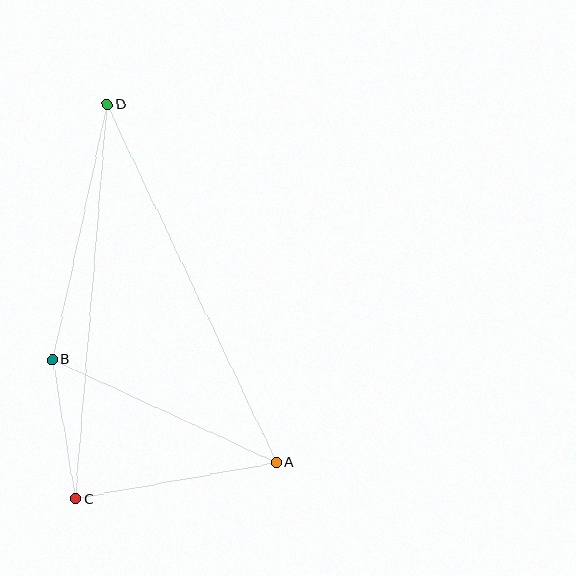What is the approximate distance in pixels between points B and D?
The distance between B and D is approximately 261 pixels.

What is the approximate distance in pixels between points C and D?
The distance between C and D is approximately 396 pixels.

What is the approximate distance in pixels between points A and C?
The distance between A and C is approximately 204 pixels.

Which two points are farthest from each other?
Points A and D are farthest from each other.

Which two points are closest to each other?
Points B and C are closest to each other.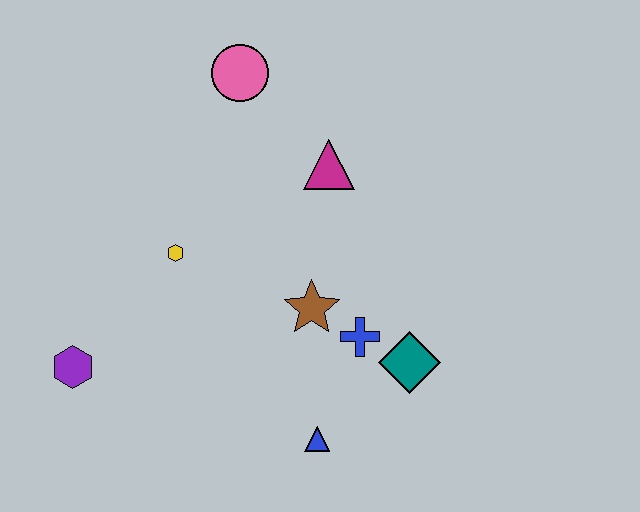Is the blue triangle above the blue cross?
No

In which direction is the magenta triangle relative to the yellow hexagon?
The magenta triangle is to the right of the yellow hexagon.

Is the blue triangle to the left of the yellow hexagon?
No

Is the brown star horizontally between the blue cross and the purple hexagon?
Yes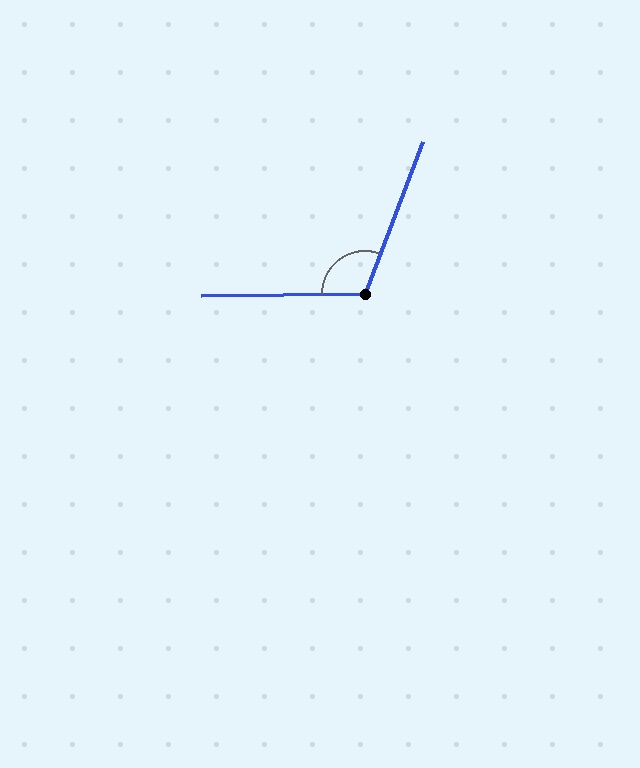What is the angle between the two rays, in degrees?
Approximately 112 degrees.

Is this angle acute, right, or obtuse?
It is obtuse.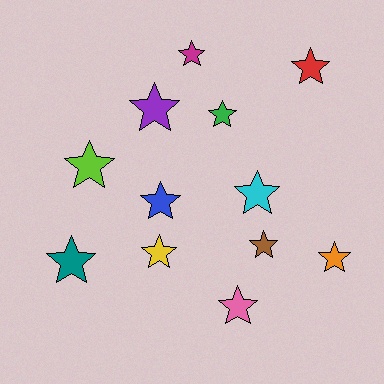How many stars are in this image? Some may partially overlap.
There are 12 stars.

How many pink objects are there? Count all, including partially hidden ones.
There is 1 pink object.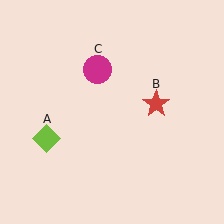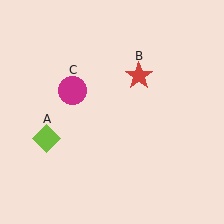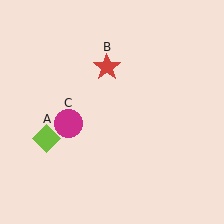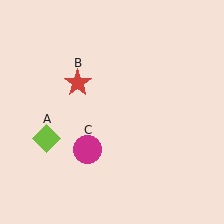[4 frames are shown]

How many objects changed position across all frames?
2 objects changed position: red star (object B), magenta circle (object C).